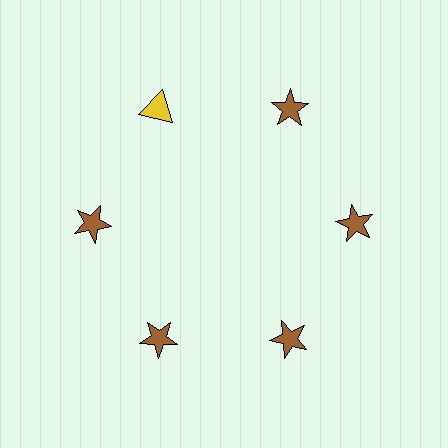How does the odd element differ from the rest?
It differs in both color (yellow instead of brown) and shape (triangle instead of star).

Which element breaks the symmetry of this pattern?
The yellow triangle at roughly the 11 o'clock position breaks the symmetry. All other shapes are brown stars.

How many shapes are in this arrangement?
There are 6 shapes arranged in a ring pattern.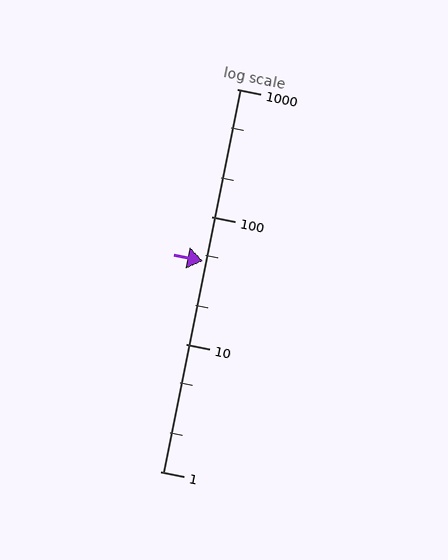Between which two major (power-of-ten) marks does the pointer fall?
The pointer is between 10 and 100.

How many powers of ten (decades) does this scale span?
The scale spans 3 decades, from 1 to 1000.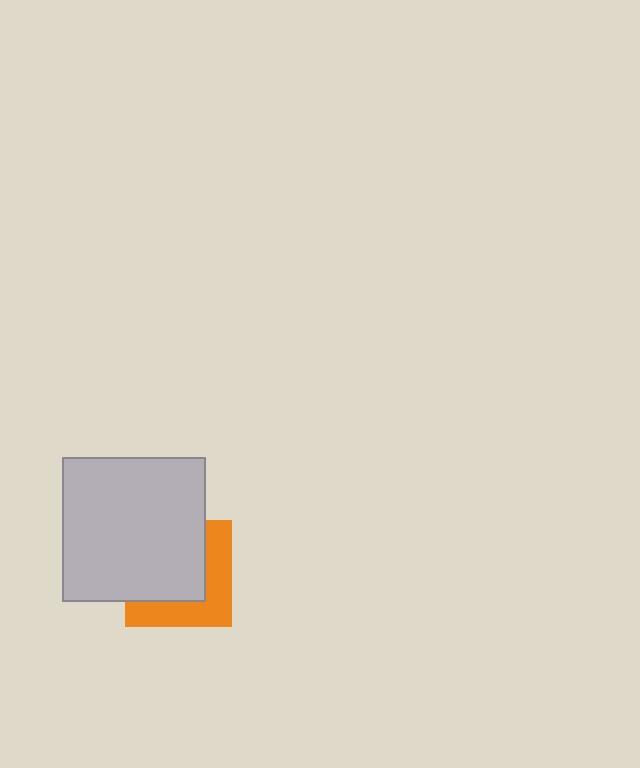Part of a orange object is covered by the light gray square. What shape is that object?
It is a square.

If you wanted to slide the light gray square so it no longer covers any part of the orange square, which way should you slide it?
Slide it toward the upper-left — that is the most direct way to separate the two shapes.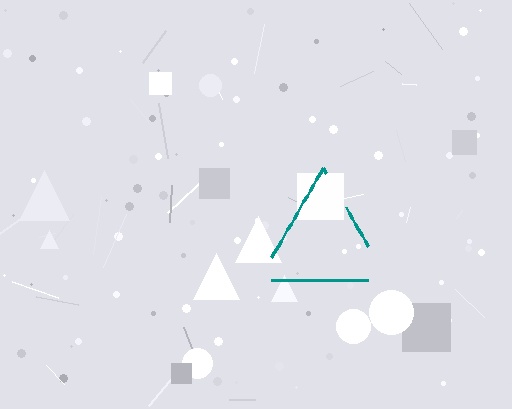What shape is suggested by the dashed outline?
The dashed outline suggests a triangle.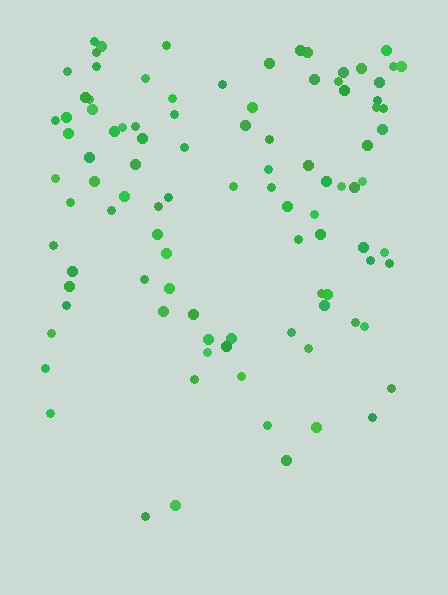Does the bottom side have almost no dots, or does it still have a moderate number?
Still a moderate number, just noticeably fewer than the top.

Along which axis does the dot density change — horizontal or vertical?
Vertical.